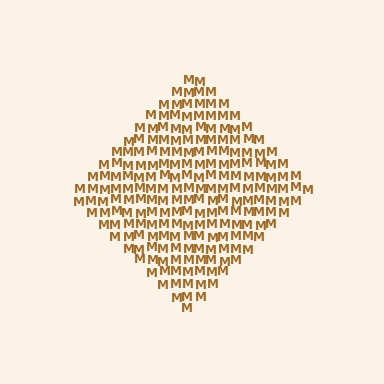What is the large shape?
The large shape is a diamond.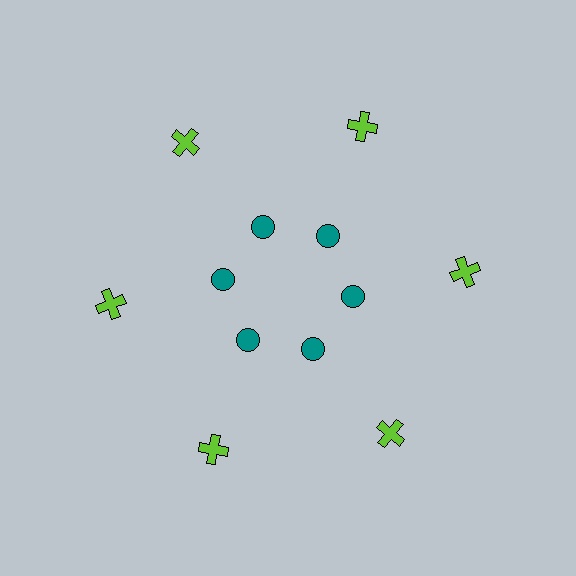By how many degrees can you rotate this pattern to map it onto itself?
The pattern maps onto itself every 60 degrees of rotation.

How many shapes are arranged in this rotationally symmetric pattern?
There are 12 shapes, arranged in 6 groups of 2.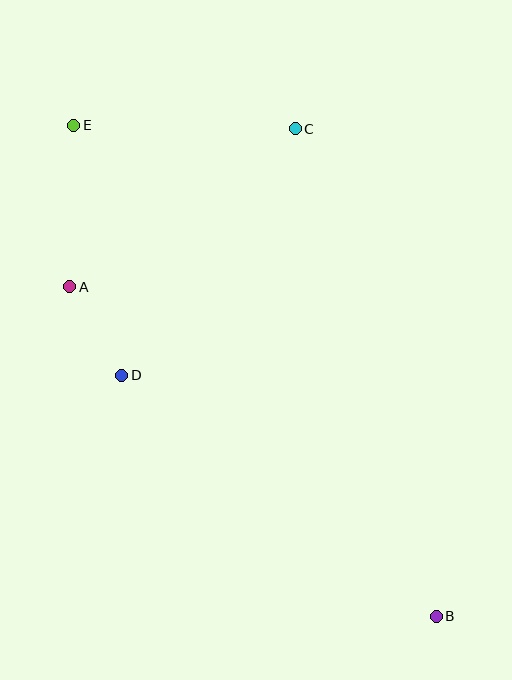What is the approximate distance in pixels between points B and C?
The distance between B and C is approximately 508 pixels.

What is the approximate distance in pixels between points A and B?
The distance between A and B is approximately 493 pixels.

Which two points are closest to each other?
Points A and D are closest to each other.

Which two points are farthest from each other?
Points B and E are farthest from each other.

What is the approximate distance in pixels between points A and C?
The distance between A and C is approximately 275 pixels.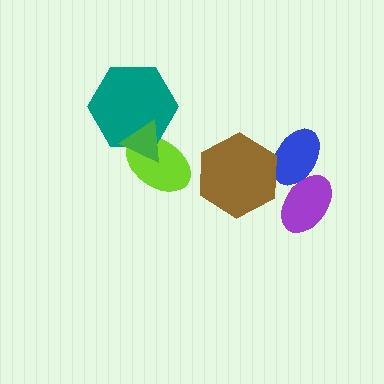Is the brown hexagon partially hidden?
No, no other shape covers it.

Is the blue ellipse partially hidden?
Yes, it is partially covered by another shape.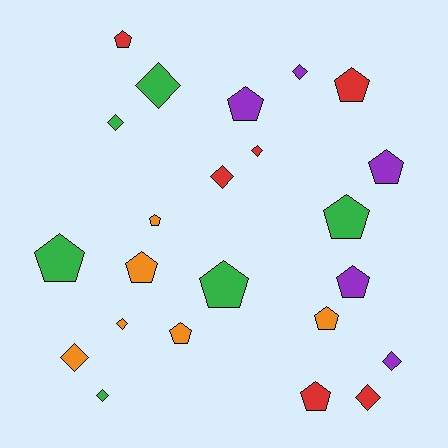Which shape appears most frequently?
Pentagon, with 13 objects.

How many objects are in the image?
There are 23 objects.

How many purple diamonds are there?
There are 2 purple diamonds.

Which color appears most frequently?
Green, with 6 objects.